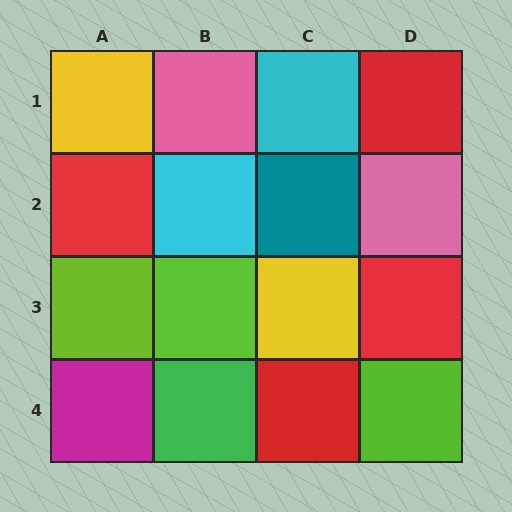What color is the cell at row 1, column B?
Pink.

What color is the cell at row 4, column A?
Magenta.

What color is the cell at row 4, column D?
Lime.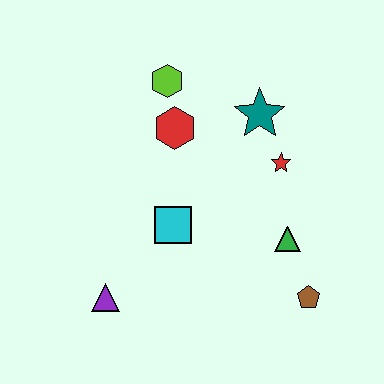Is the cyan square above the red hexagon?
No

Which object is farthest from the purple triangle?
The teal star is farthest from the purple triangle.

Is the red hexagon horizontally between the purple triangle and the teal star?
Yes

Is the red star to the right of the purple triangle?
Yes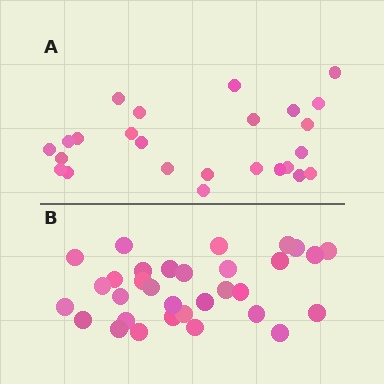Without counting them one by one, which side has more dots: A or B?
Region B (the bottom region) has more dots.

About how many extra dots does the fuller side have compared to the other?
Region B has roughly 8 or so more dots than region A.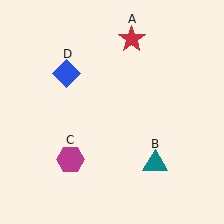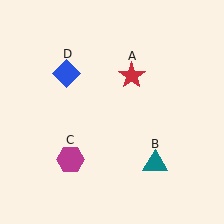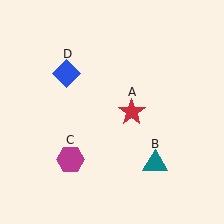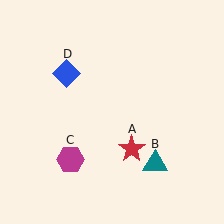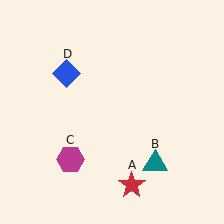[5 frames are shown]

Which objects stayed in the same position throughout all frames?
Teal triangle (object B) and magenta hexagon (object C) and blue diamond (object D) remained stationary.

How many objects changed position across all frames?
1 object changed position: red star (object A).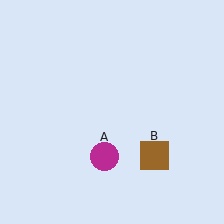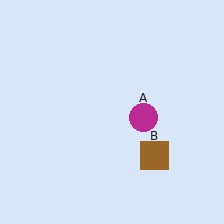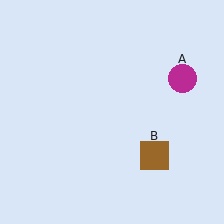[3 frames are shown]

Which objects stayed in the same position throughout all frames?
Brown square (object B) remained stationary.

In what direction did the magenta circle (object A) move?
The magenta circle (object A) moved up and to the right.